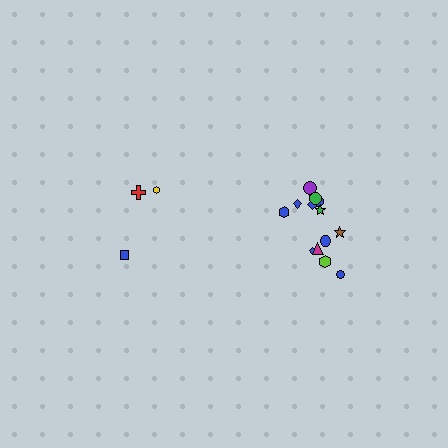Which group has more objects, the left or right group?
The right group.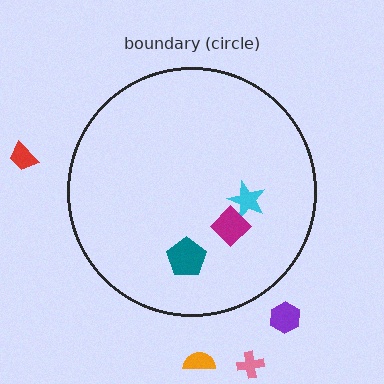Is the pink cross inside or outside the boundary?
Outside.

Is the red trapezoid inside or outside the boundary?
Outside.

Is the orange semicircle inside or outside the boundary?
Outside.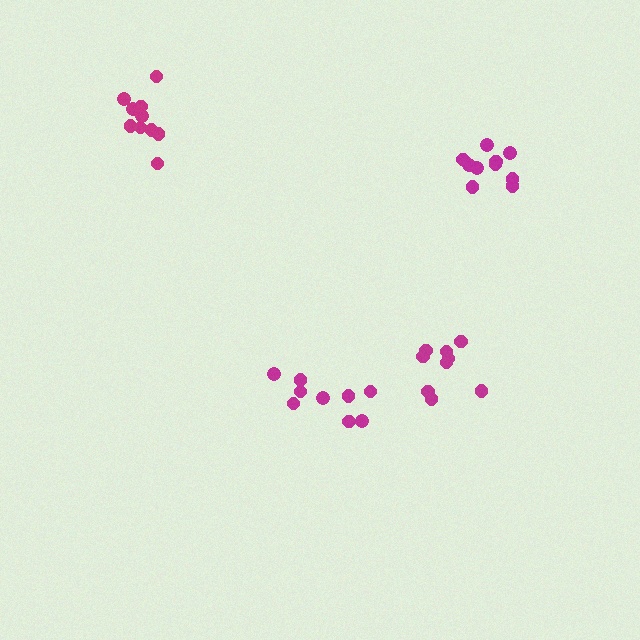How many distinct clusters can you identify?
There are 4 distinct clusters.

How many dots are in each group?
Group 1: 10 dots, Group 2: 9 dots, Group 3: 9 dots, Group 4: 10 dots (38 total).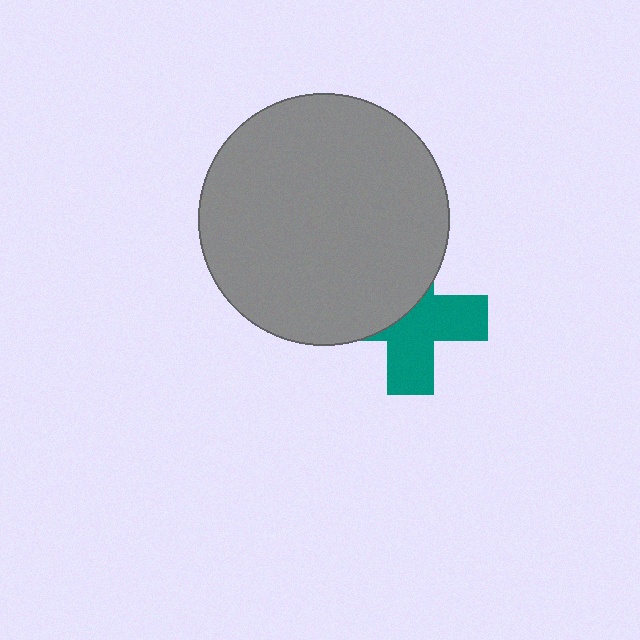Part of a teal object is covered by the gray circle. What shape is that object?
It is a cross.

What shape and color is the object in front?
The object in front is a gray circle.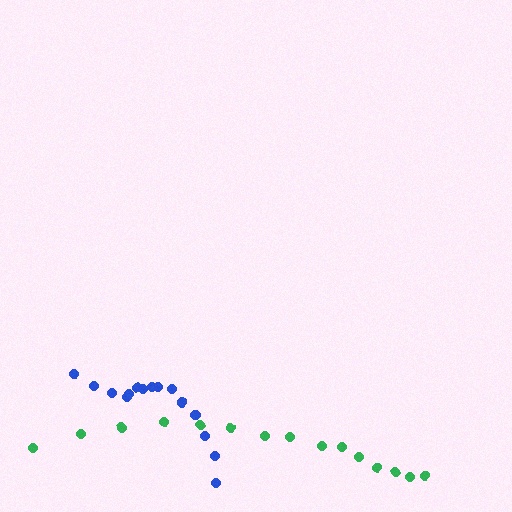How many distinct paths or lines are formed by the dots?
There are 2 distinct paths.